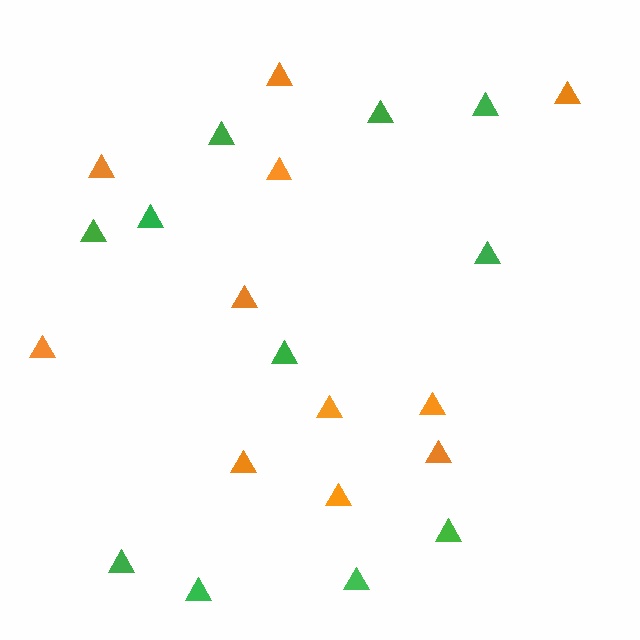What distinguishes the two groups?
There are 2 groups: one group of orange triangles (11) and one group of green triangles (11).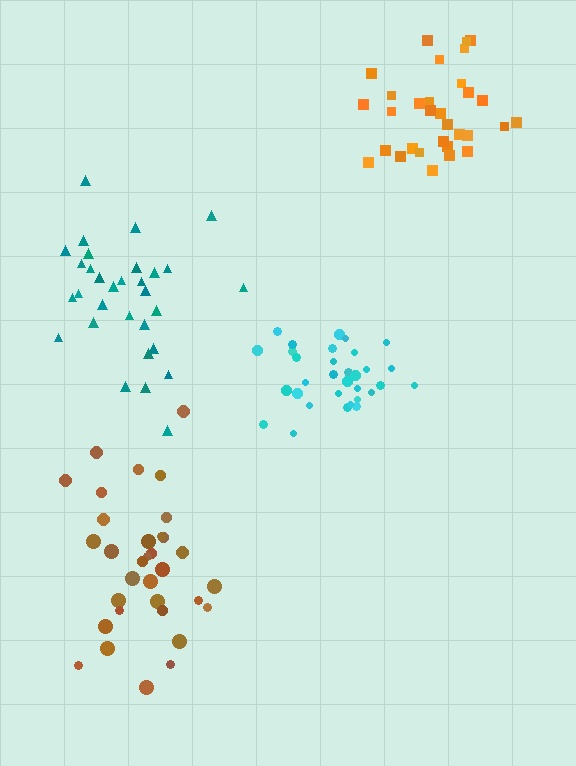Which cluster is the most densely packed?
Cyan.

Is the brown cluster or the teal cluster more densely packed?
Teal.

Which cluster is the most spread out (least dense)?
Brown.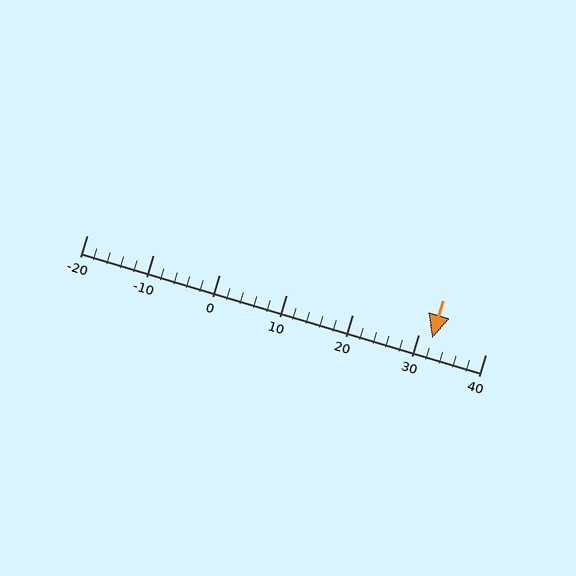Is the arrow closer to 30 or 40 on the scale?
The arrow is closer to 30.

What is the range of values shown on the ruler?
The ruler shows values from -20 to 40.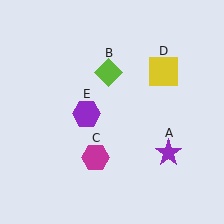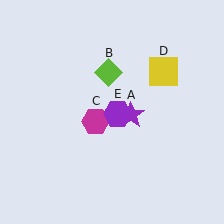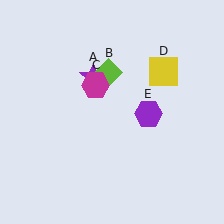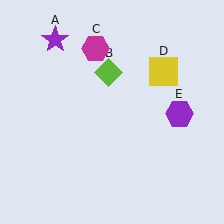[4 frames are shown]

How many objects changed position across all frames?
3 objects changed position: purple star (object A), magenta hexagon (object C), purple hexagon (object E).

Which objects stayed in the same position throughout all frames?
Lime diamond (object B) and yellow square (object D) remained stationary.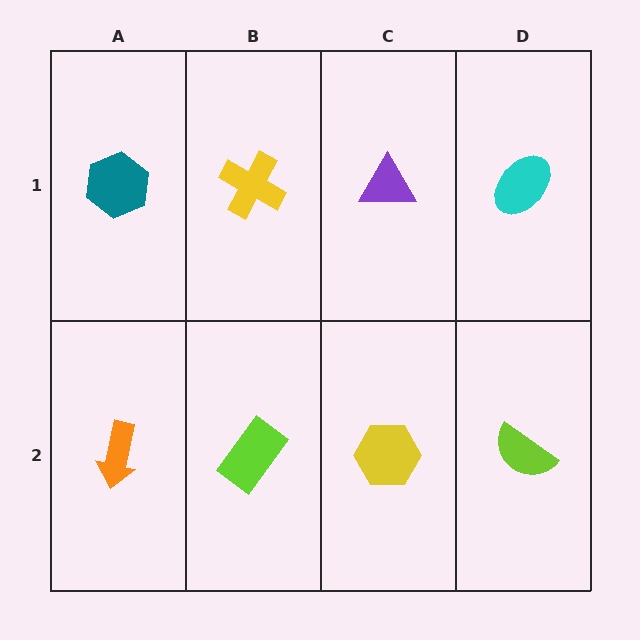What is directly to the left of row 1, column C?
A yellow cross.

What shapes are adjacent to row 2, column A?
A teal hexagon (row 1, column A), a lime rectangle (row 2, column B).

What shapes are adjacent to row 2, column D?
A cyan ellipse (row 1, column D), a yellow hexagon (row 2, column C).